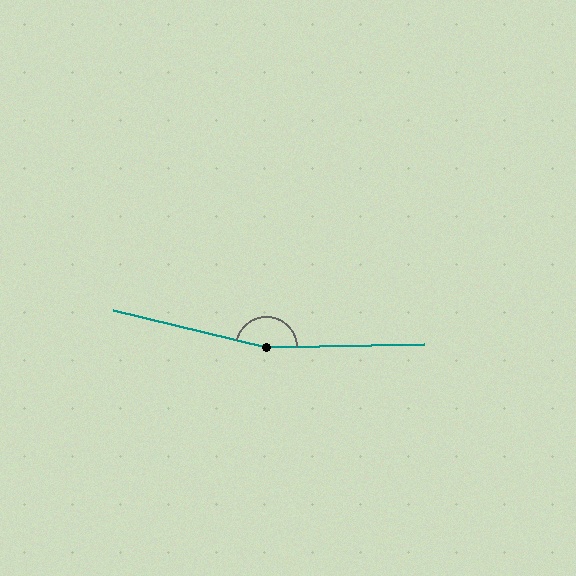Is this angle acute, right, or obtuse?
It is obtuse.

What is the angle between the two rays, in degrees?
Approximately 165 degrees.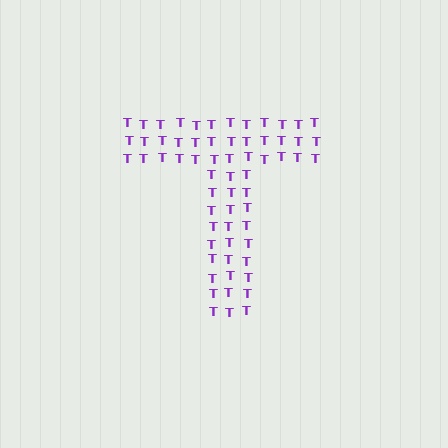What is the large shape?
The large shape is the letter T.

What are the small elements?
The small elements are letter T's.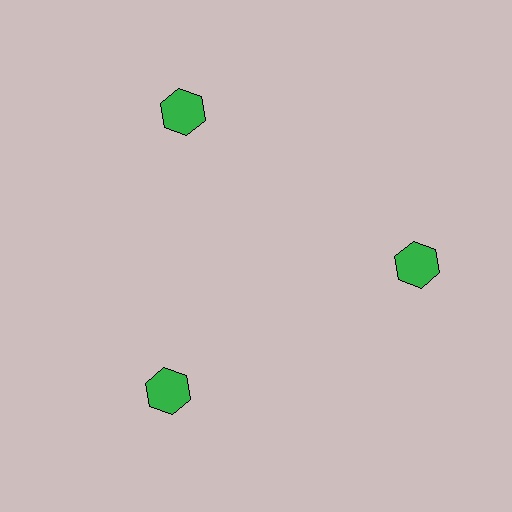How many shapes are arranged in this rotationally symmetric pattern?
There are 3 shapes, arranged in 3 groups of 1.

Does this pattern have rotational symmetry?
Yes, this pattern has 3-fold rotational symmetry. It looks the same after rotating 120 degrees around the center.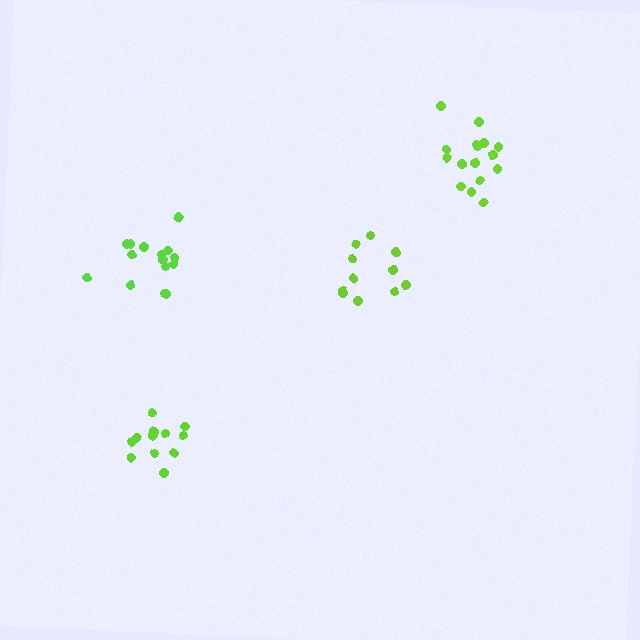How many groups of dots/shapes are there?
There are 4 groups.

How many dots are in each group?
Group 1: 11 dots, Group 2: 16 dots, Group 3: 12 dots, Group 4: 15 dots (54 total).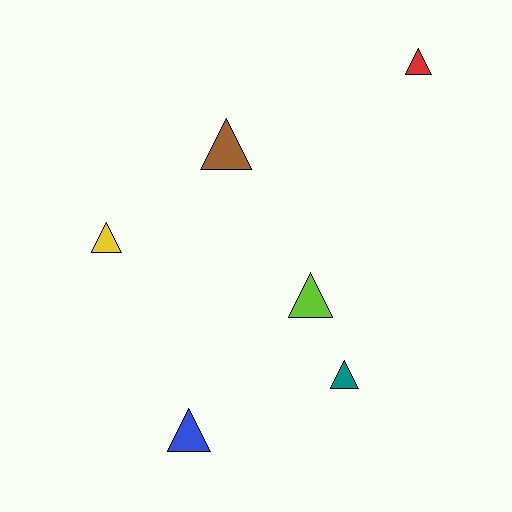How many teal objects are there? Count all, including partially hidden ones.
There is 1 teal object.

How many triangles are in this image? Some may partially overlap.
There are 6 triangles.